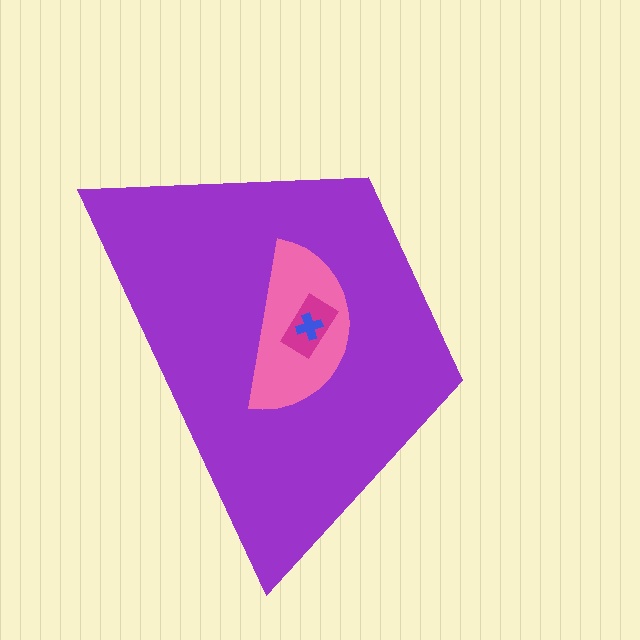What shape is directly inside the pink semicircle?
The magenta rectangle.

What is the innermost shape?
The blue cross.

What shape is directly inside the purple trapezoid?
The pink semicircle.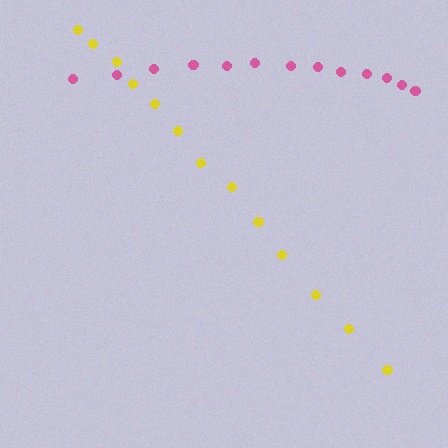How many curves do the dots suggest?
There are 2 distinct paths.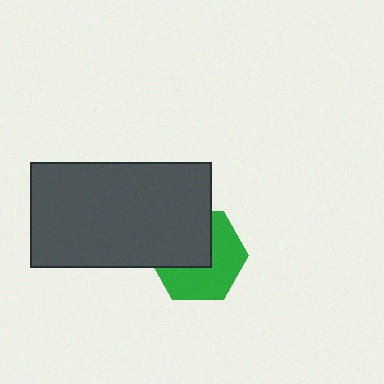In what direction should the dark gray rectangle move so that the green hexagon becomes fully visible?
The dark gray rectangle should move toward the upper-left. That is the shortest direction to clear the overlap and leave the green hexagon fully visible.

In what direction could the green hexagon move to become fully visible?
The green hexagon could move toward the lower-right. That would shift it out from behind the dark gray rectangle entirely.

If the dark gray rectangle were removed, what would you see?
You would see the complete green hexagon.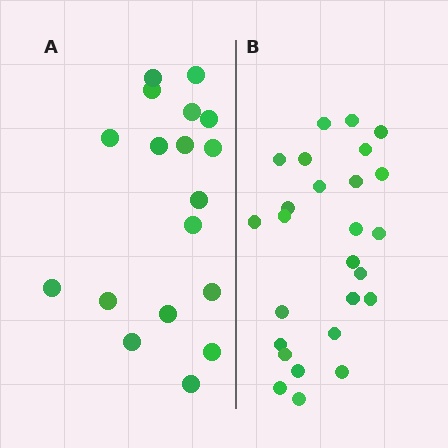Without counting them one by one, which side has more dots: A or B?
Region B (the right region) has more dots.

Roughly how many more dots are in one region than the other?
Region B has roughly 8 or so more dots than region A.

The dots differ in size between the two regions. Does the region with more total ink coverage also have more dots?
No. Region A has more total ink coverage because its dots are larger, but region B actually contains more individual dots. Total area can be misleading — the number of items is what matters here.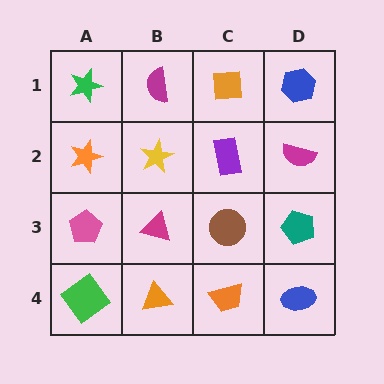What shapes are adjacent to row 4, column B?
A magenta triangle (row 3, column B), a green diamond (row 4, column A), an orange trapezoid (row 4, column C).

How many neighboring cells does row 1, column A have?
2.